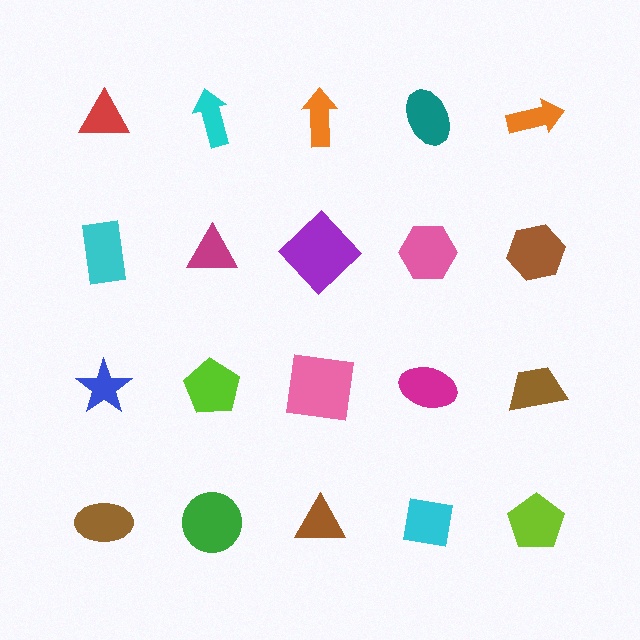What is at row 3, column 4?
A magenta ellipse.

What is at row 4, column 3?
A brown triangle.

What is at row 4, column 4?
A cyan square.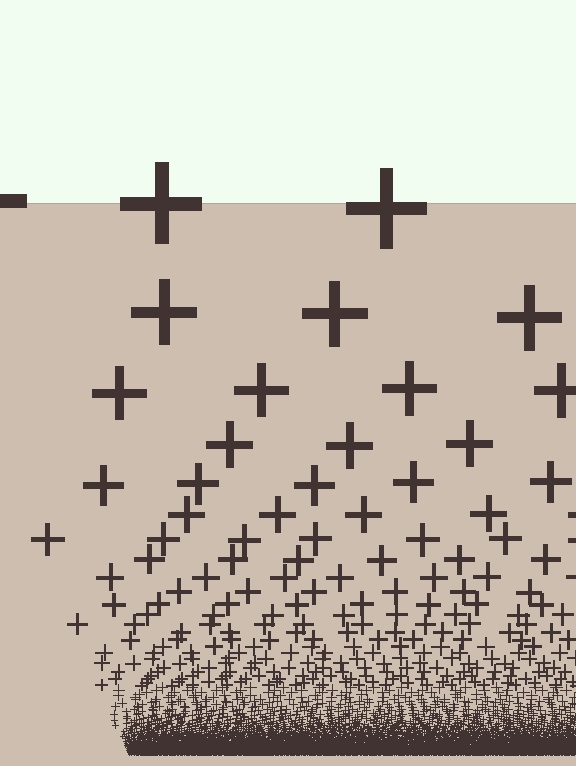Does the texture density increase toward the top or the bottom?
Density increases toward the bottom.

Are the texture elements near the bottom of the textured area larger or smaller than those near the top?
Smaller. The gradient is inverted — elements near the bottom are smaller and denser.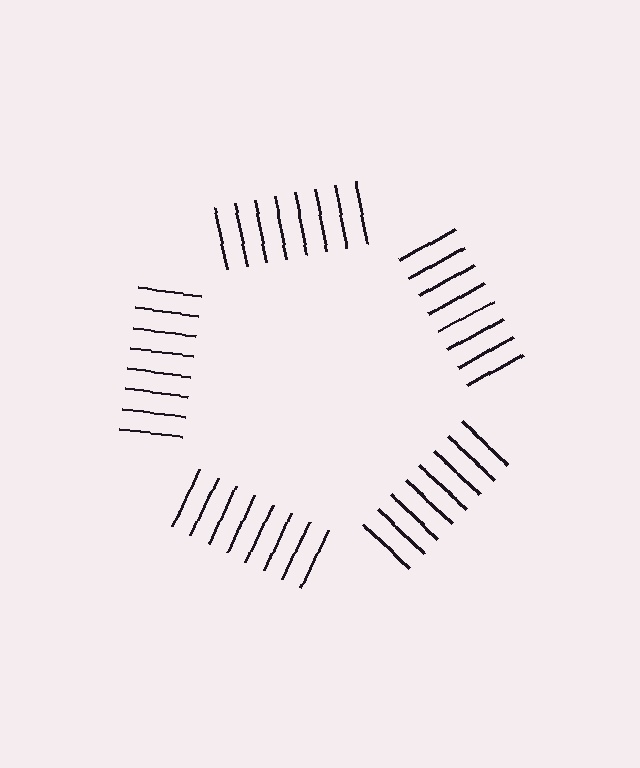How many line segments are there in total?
40 — 8 along each of the 5 edges.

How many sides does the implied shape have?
5 sides — the line-ends trace a pentagon.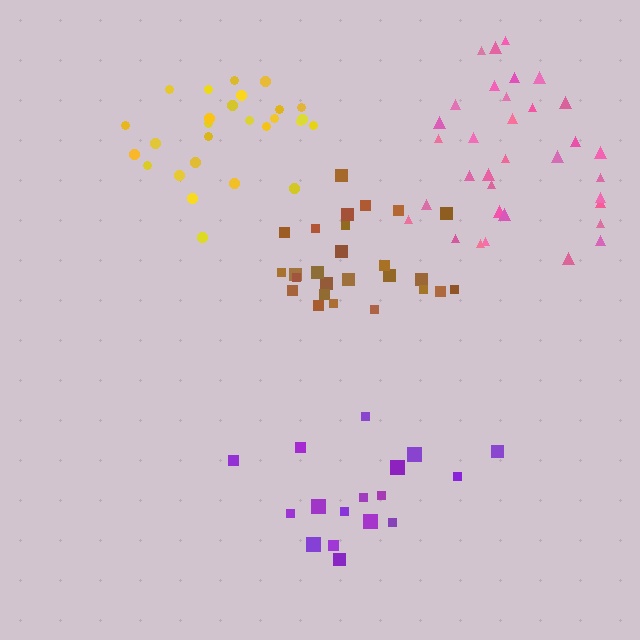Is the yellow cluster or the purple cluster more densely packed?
Yellow.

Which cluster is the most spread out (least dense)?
Pink.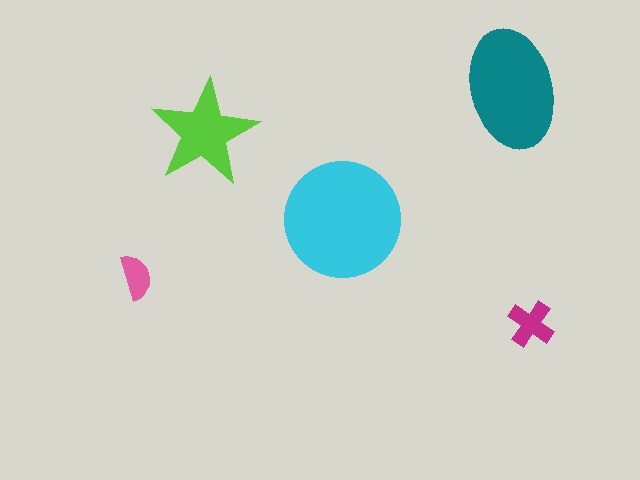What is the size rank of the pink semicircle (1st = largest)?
5th.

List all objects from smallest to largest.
The pink semicircle, the magenta cross, the lime star, the teal ellipse, the cyan circle.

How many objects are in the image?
There are 5 objects in the image.